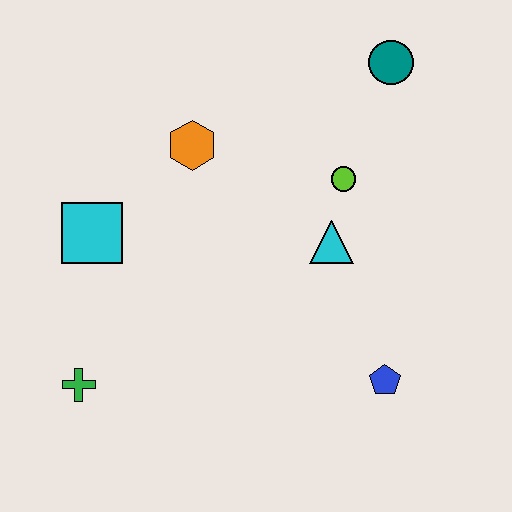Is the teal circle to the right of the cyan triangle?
Yes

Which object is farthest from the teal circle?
The green cross is farthest from the teal circle.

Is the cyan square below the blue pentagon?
No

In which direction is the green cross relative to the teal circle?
The green cross is below the teal circle.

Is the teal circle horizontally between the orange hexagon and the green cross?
No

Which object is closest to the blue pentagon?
The cyan triangle is closest to the blue pentagon.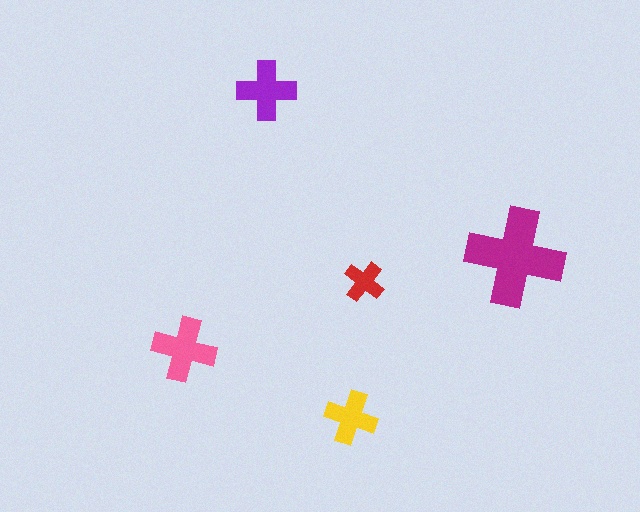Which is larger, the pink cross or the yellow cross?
The pink one.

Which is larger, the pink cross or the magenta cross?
The magenta one.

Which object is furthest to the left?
The pink cross is leftmost.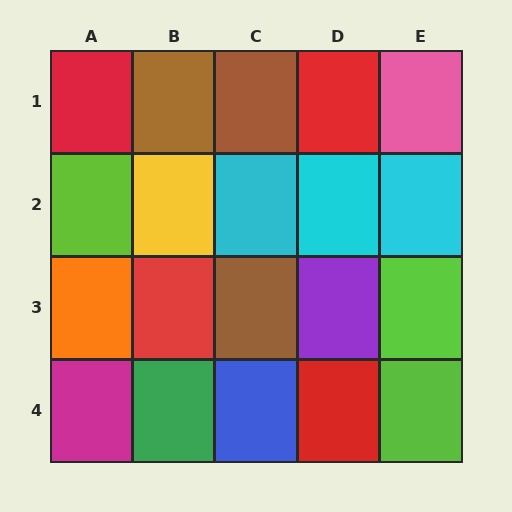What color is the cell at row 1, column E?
Pink.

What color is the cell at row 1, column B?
Brown.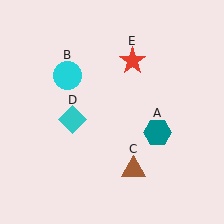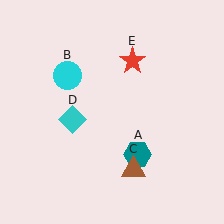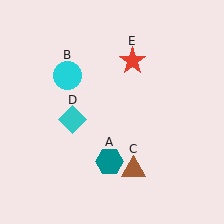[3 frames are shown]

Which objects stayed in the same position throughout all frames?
Cyan circle (object B) and brown triangle (object C) and cyan diamond (object D) and red star (object E) remained stationary.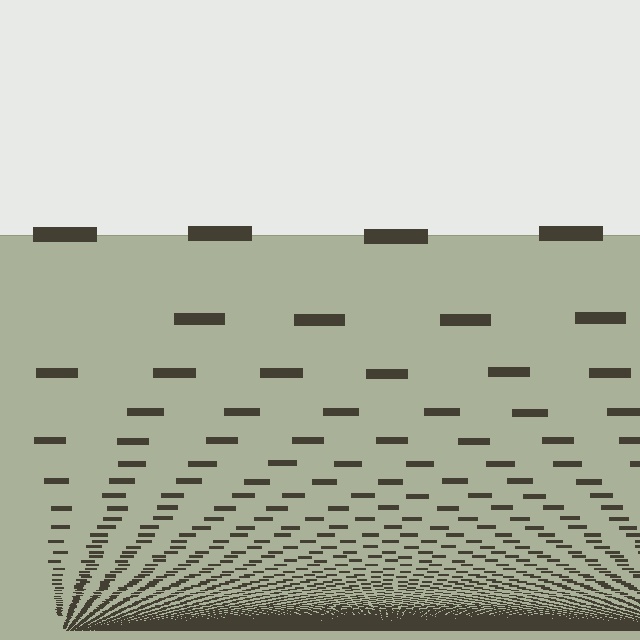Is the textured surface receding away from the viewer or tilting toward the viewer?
The surface appears to tilt toward the viewer. Texture elements get larger and sparser toward the top.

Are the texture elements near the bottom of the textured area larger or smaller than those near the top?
Smaller. The gradient is inverted — elements near the bottom are smaller and denser.